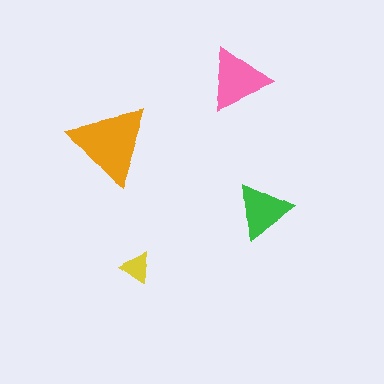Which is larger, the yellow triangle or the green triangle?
The green one.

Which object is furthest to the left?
The orange triangle is leftmost.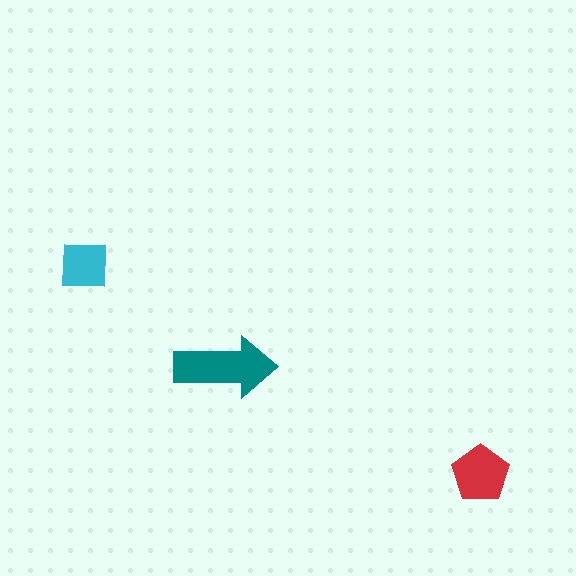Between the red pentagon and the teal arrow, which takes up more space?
The teal arrow.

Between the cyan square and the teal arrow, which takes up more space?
The teal arrow.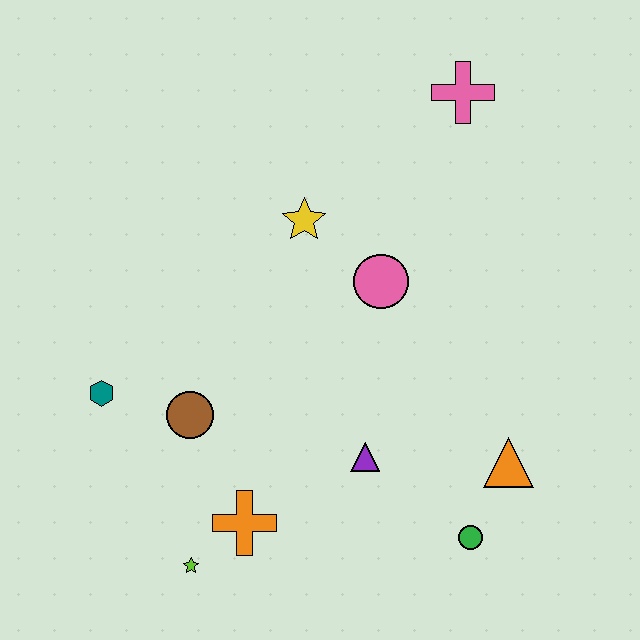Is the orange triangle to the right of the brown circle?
Yes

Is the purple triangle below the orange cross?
No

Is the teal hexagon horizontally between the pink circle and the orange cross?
No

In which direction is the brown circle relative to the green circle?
The brown circle is to the left of the green circle.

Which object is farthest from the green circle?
The pink cross is farthest from the green circle.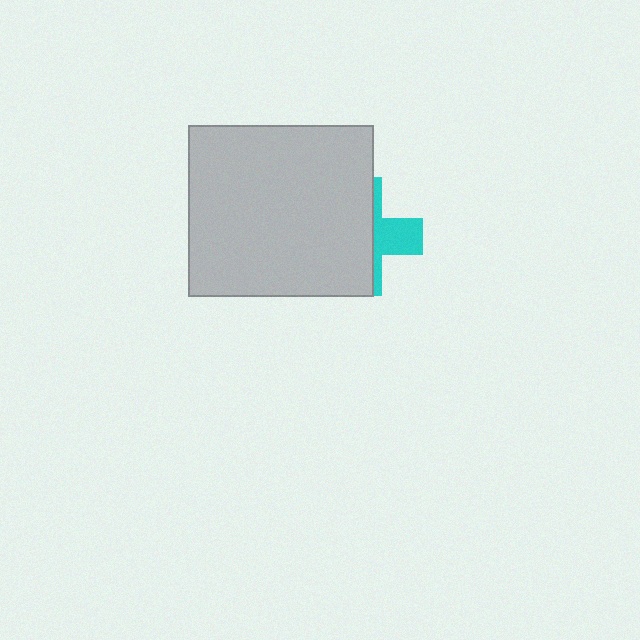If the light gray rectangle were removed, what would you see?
You would see the complete cyan cross.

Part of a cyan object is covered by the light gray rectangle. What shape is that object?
It is a cross.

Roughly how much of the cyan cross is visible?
A small part of it is visible (roughly 34%).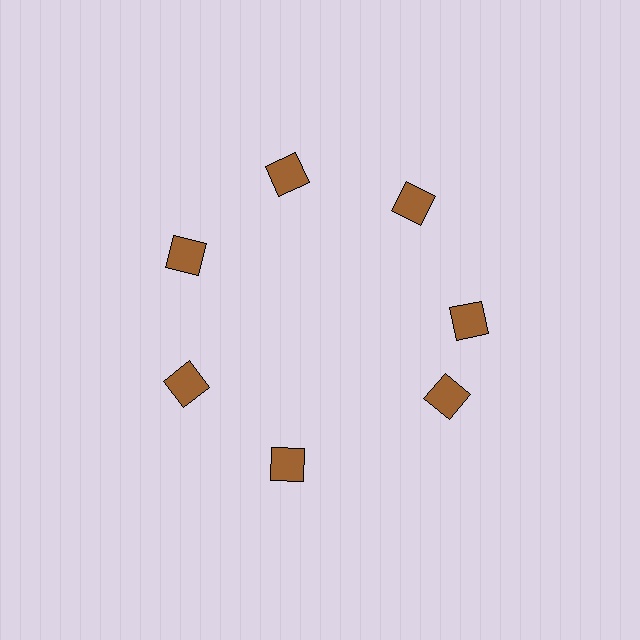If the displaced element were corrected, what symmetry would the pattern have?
It would have 7-fold rotational symmetry — the pattern would map onto itself every 51 degrees.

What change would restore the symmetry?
The symmetry would be restored by rotating it back into even spacing with its neighbors so that all 7 diamonds sit at equal angles and equal distance from the center.